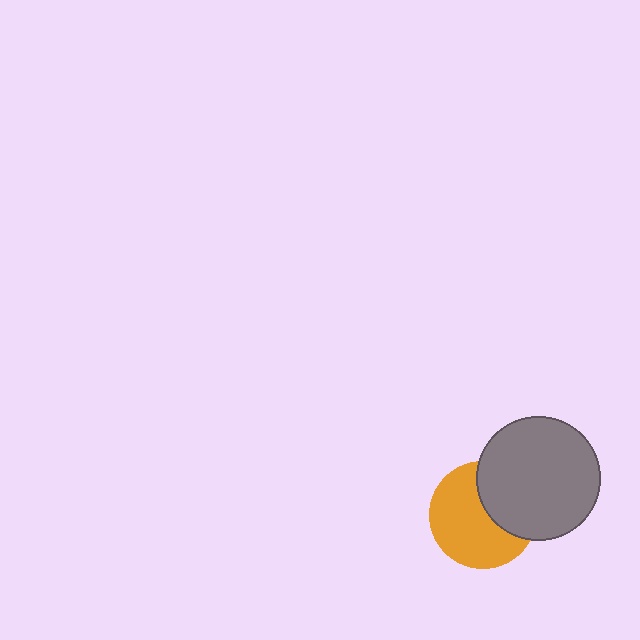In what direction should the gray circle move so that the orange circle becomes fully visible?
The gray circle should move right. That is the shortest direction to clear the overlap and leave the orange circle fully visible.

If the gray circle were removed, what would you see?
You would see the complete orange circle.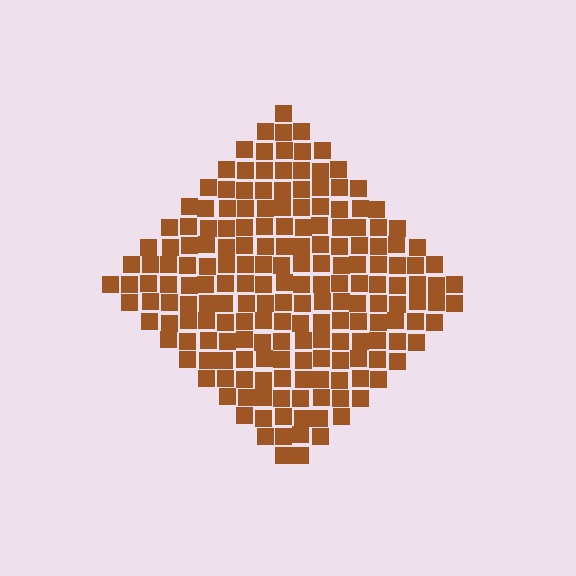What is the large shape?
The large shape is a diamond.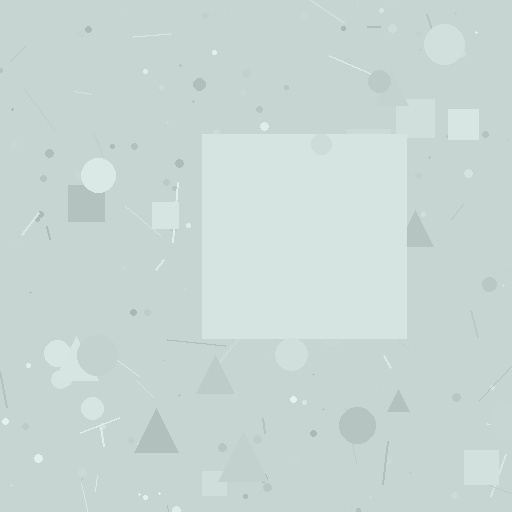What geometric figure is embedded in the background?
A square is embedded in the background.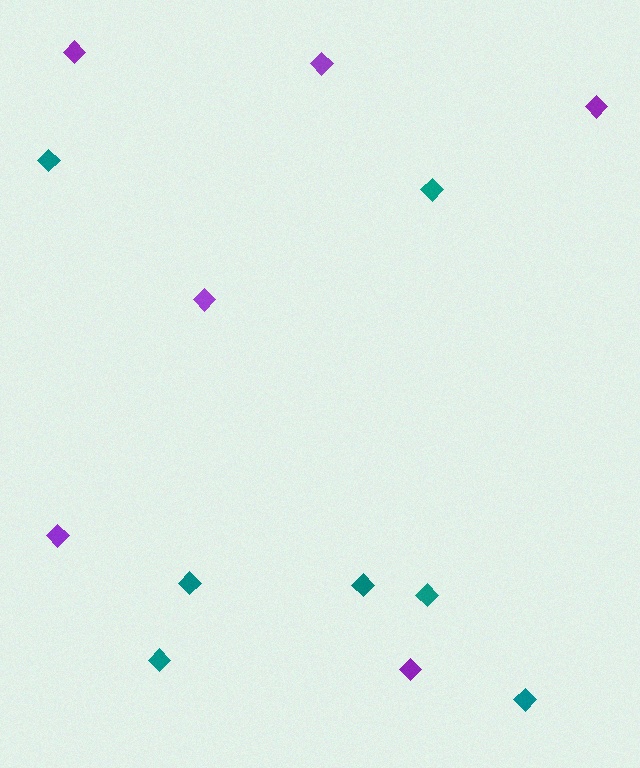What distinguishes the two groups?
There are 2 groups: one group of purple diamonds (6) and one group of teal diamonds (7).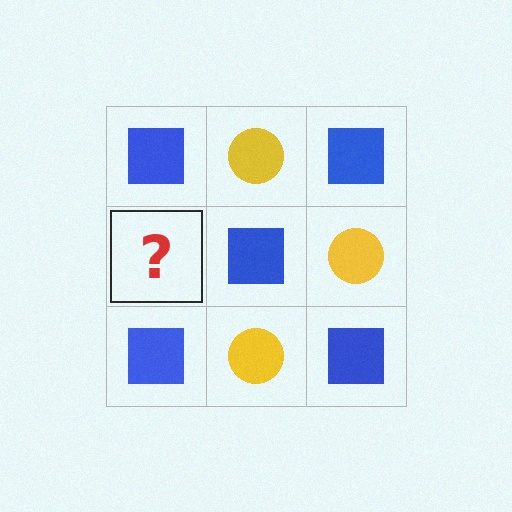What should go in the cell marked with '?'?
The missing cell should contain a yellow circle.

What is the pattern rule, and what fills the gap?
The rule is that it alternates blue square and yellow circle in a checkerboard pattern. The gap should be filled with a yellow circle.